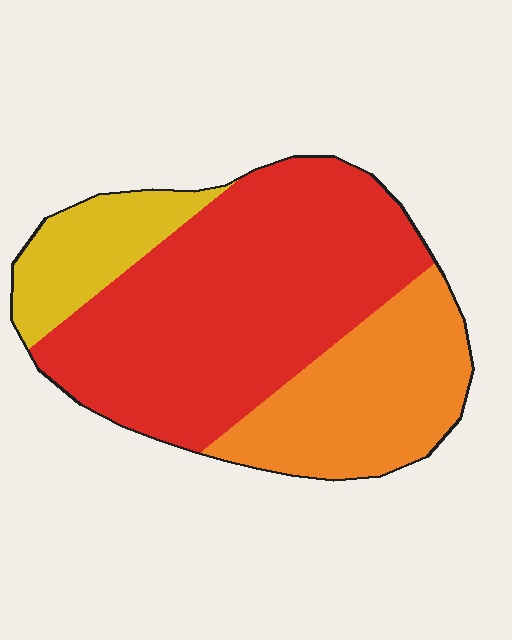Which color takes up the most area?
Red, at roughly 60%.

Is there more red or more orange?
Red.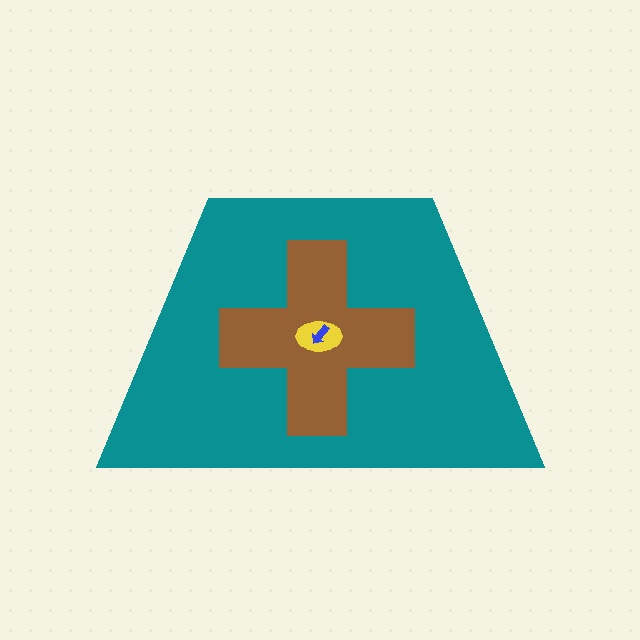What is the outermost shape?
The teal trapezoid.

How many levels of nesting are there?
4.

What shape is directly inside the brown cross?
The yellow ellipse.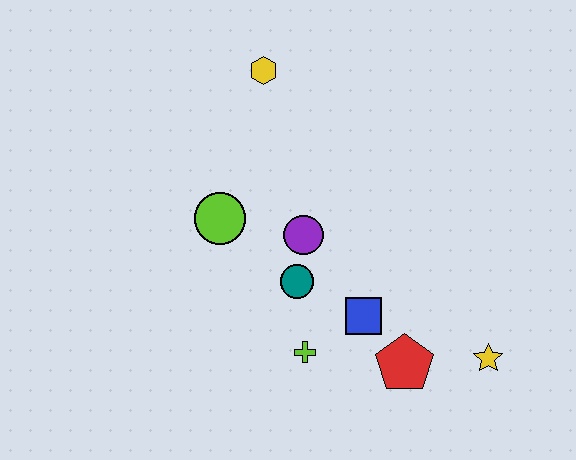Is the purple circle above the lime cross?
Yes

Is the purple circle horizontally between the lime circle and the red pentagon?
Yes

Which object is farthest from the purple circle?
The yellow star is farthest from the purple circle.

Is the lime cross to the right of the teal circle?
Yes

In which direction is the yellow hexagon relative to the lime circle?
The yellow hexagon is above the lime circle.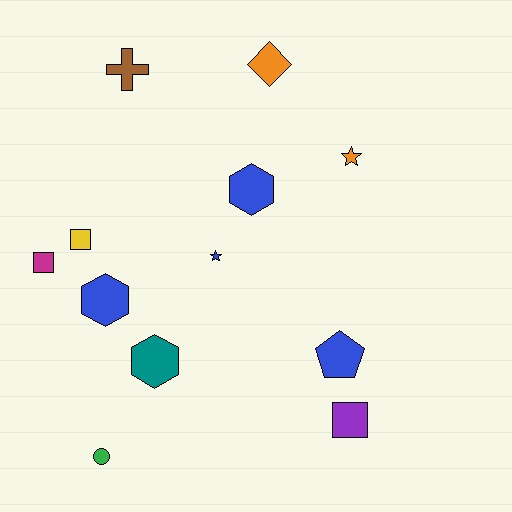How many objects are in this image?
There are 12 objects.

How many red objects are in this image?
There are no red objects.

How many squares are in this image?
There are 3 squares.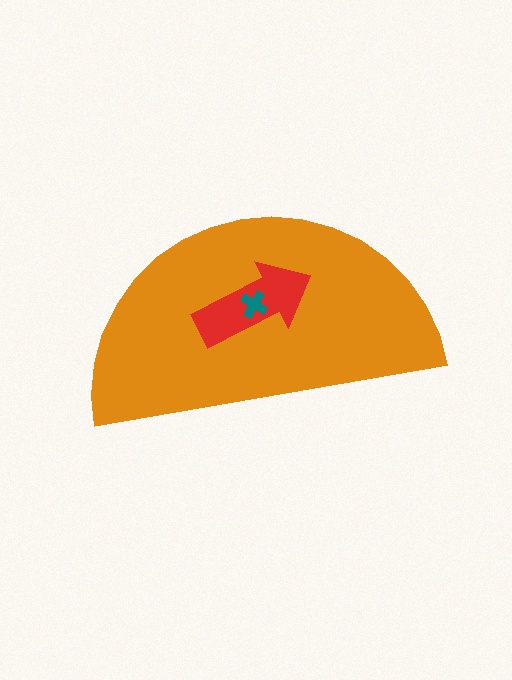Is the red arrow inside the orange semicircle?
Yes.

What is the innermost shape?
The teal cross.